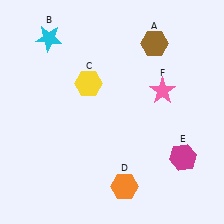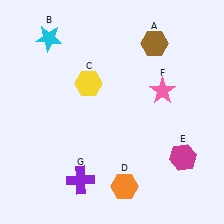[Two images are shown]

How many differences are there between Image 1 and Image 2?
There is 1 difference between the two images.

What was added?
A purple cross (G) was added in Image 2.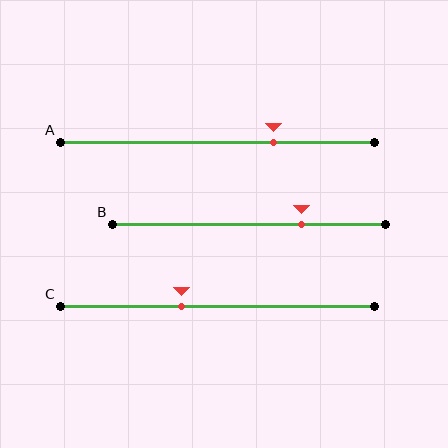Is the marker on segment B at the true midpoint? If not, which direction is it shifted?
No, the marker on segment B is shifted to the right by about 19% of the segment length.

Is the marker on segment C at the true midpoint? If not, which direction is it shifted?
No, the marker on segment C is shifted to the left by about 11% of the segment length.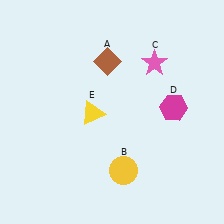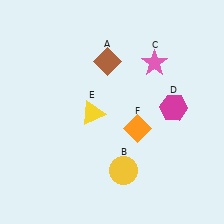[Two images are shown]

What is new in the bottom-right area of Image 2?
An orange diamond (F) was added in the bottom-right area of Image 2.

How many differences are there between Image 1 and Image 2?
There is 1 difference between the two images.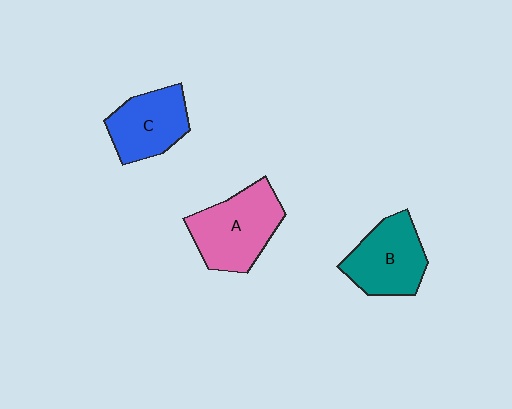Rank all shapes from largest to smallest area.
From largest to smallest: A (pink), B (teal), C (blue).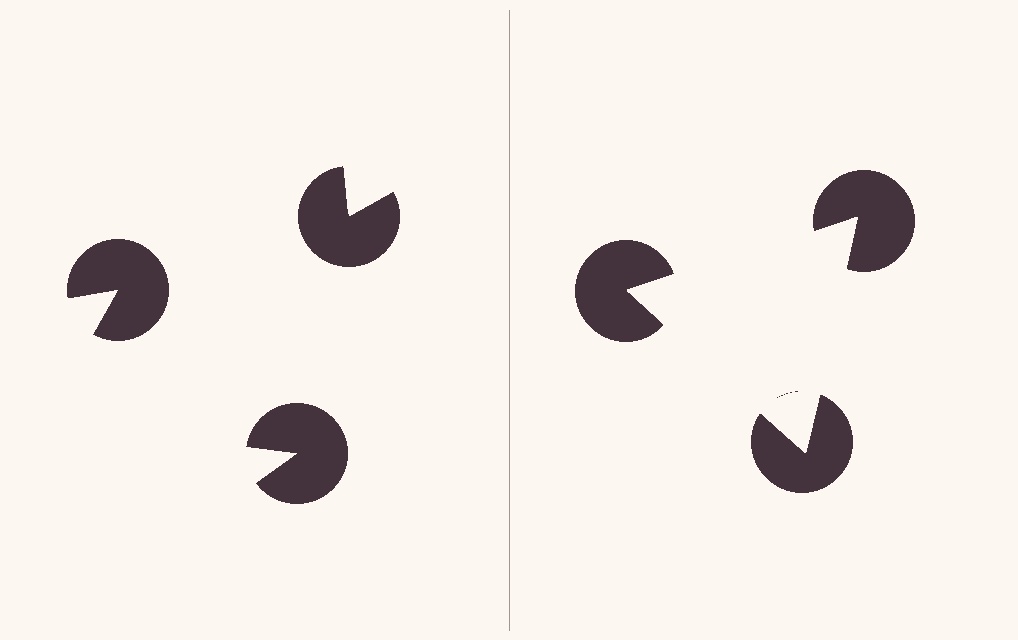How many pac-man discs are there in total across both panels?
6 — 3 on each side.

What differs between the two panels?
The pac-man discs are positioned identically on both sides; only the wedge orientations differ. On the right they align to a triangle; on the left they are misaligned.